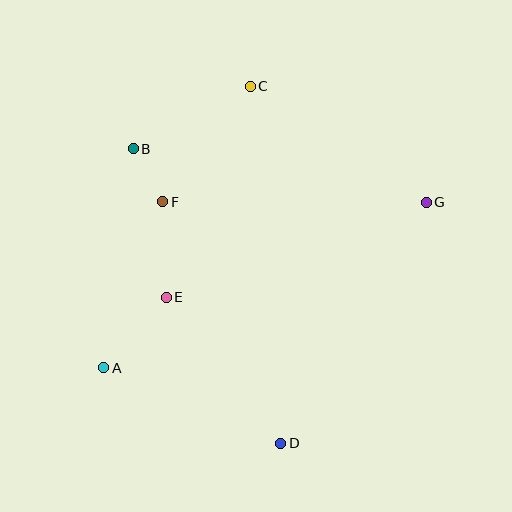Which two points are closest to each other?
Points B and F are closest to each other.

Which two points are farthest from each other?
Points A and G are farthest from each other.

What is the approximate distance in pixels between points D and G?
The distance between D and G is approximately 282 pixels.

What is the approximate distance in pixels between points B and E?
The distance between B and E is approximately 152 pixels.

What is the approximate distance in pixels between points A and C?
The distance between A and C is approximately 317 pixels.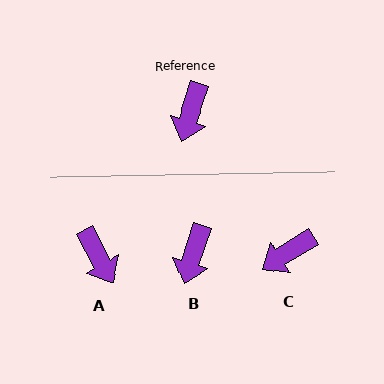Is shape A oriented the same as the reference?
No, it is off by about 47 degrees.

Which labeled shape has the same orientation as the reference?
B.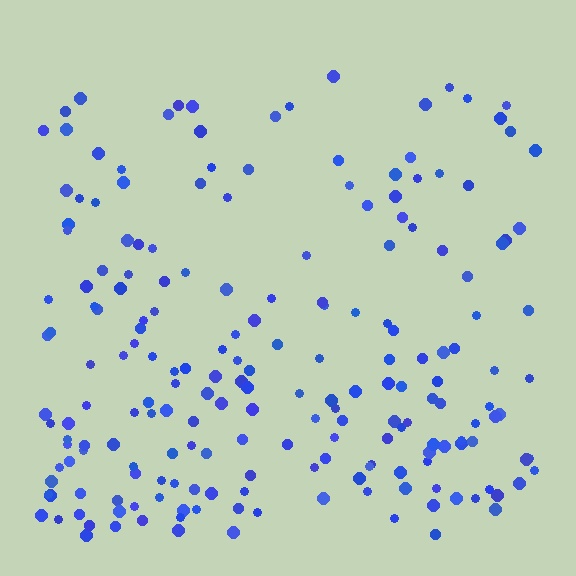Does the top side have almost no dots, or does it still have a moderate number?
Still a moderate number, just noticeably fewer than the bottom.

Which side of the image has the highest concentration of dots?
The bottom.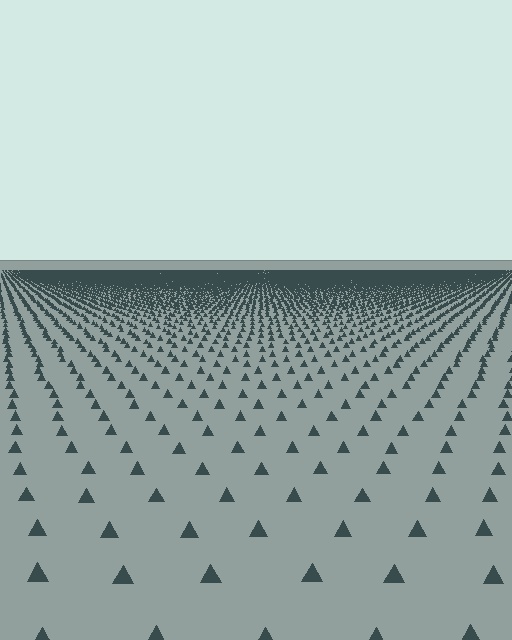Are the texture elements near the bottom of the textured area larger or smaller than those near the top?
Larger. Near the bottom, elements are closer to the viewer and appear at a bigger on-screen size.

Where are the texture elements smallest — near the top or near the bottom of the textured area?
Near the top.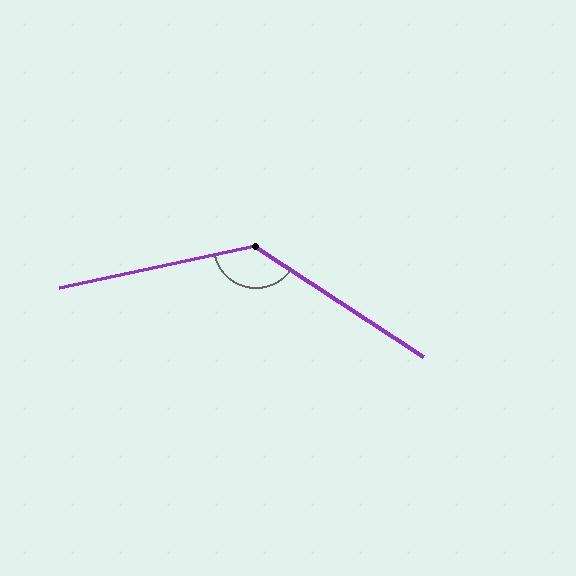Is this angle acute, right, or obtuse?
It is obtuse.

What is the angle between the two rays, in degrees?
Approximately 135 degrees.